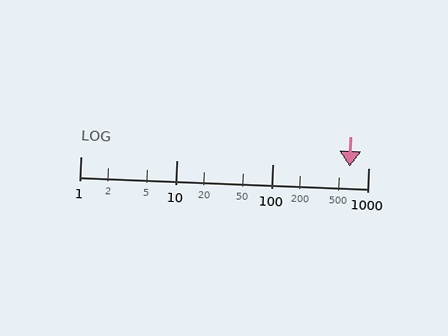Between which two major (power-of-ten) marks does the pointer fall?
The pointer is between 100 and 1000.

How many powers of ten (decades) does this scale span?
The scale spans 3 decades, from 1 to 1000.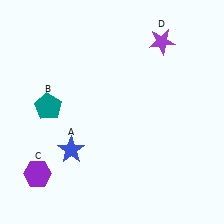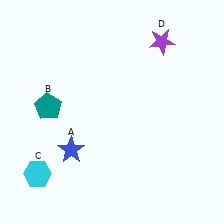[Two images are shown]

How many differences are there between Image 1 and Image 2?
There is 1 difference between the two images.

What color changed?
The hexagon (C) changed from purple in Image 1 to cyan in Image 2.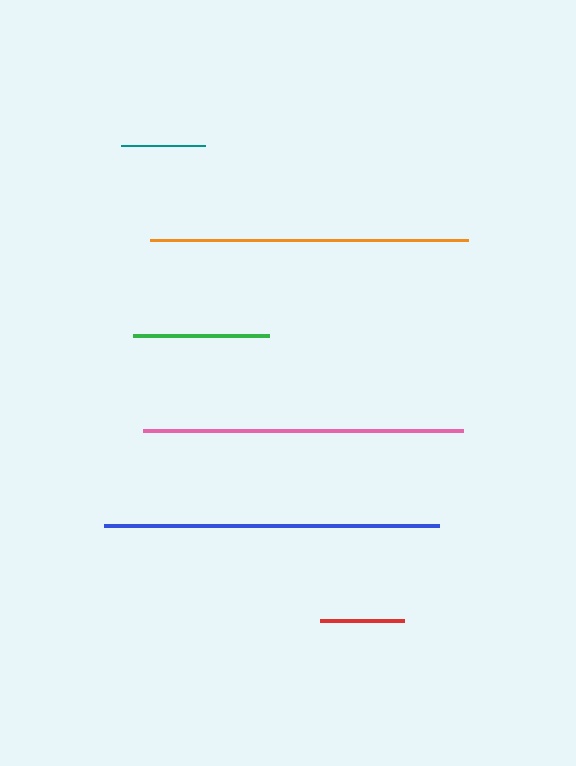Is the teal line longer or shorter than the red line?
The red line is longer than the teal line.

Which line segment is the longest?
The blue line is the longest at approximately 335 pixels.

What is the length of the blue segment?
The blue segment is approximately 335 pixels long.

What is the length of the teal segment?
The teal segment is approximately 84 pixels long.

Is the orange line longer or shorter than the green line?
The orange line is longer than the green line.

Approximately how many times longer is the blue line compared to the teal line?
The blue line is approximately 4.0 times the length of the teal line.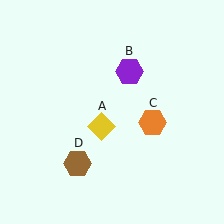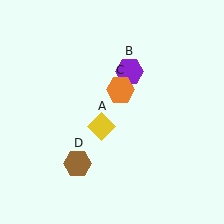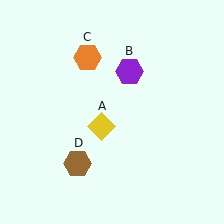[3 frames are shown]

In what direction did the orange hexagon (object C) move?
The orange hexagon (object C) moved up and to the left.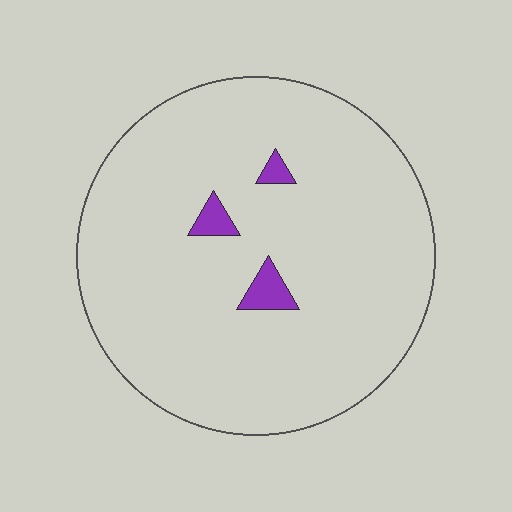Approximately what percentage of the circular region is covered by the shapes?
Approximately 5%.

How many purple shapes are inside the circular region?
3.